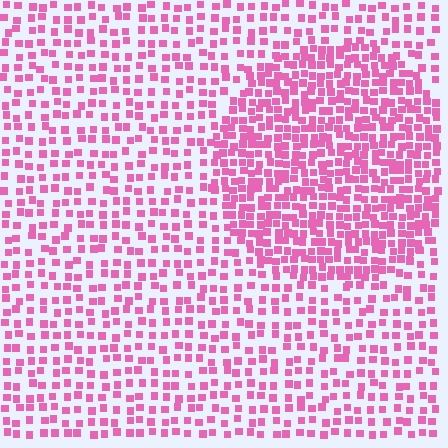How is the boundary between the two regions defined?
The boundary is defined by a change in element density (approximately 1.9x ratio). All elements are the same color, size, and shape.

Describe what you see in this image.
The image contains small pink elements arranged at two different densities. A circle-shaped region is visible where the elements are more densely packed than the surrounding area.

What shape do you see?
I see a circle.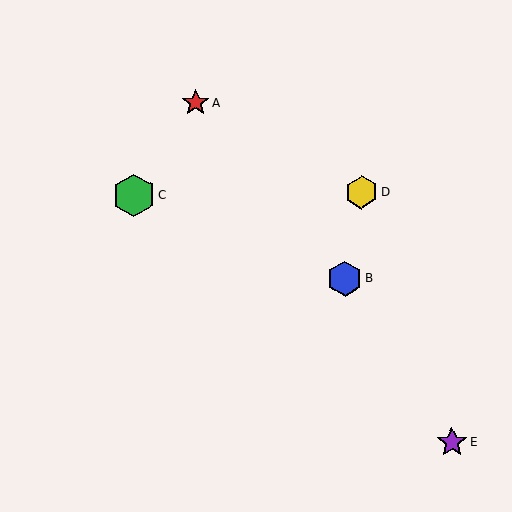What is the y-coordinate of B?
Object B is at y≈278.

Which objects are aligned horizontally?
Objects C, D are aligned horizontally.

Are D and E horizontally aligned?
No, D is at y≈192 and E is at y≈442.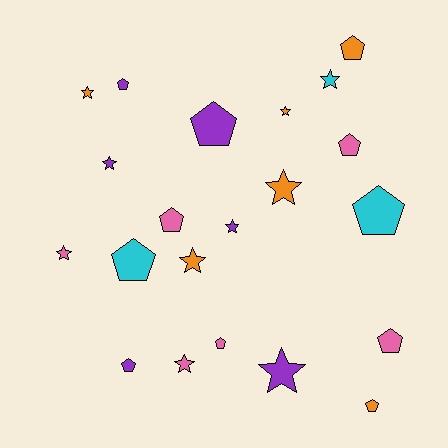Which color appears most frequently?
Purple, with 6 objects.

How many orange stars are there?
There are 4 orange stars.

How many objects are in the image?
There are 21 objects.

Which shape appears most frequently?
Pentagon, with 11 objects.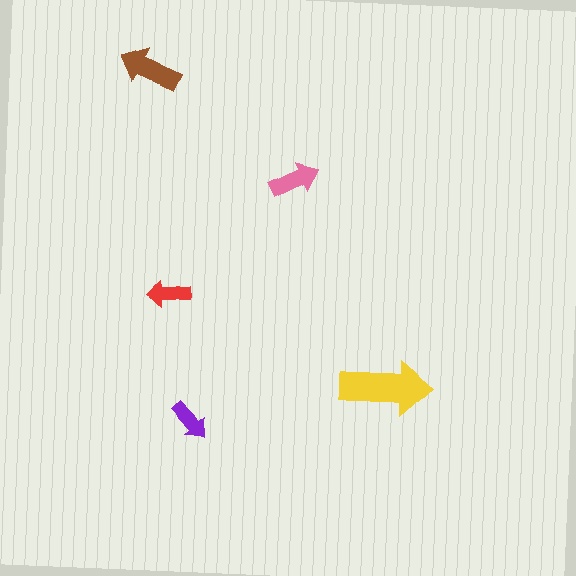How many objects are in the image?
There are 5 objects in the image.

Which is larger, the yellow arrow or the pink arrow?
The yellow one.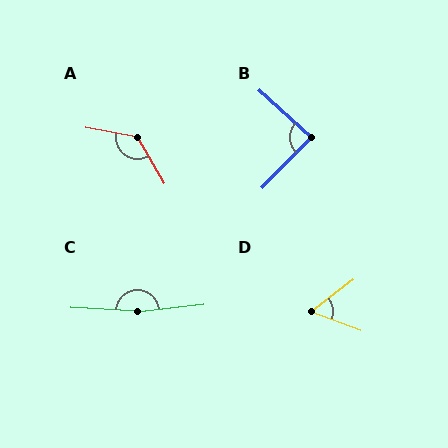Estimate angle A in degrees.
Approximately 131 degrees.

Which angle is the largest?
C, at approximately 170 degrees.